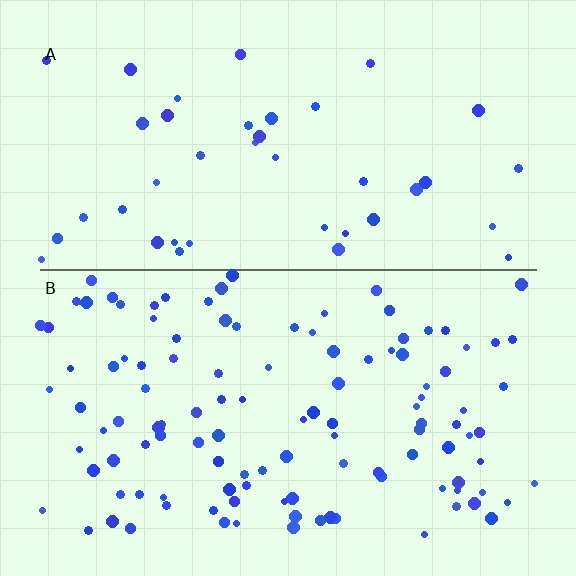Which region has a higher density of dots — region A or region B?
B (the bottom).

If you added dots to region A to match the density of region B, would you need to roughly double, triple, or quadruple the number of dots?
Approximately triple.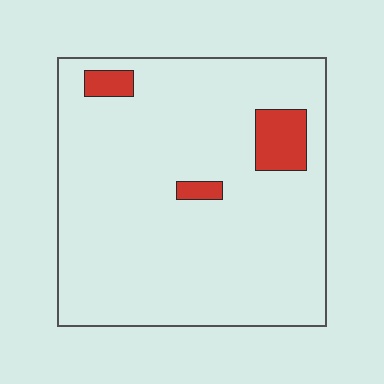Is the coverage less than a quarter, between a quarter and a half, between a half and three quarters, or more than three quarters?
Less than a quarter.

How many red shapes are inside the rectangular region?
3.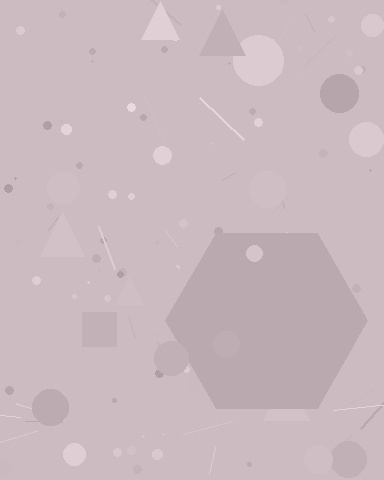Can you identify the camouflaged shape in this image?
The camouflaged shape is a hexagon.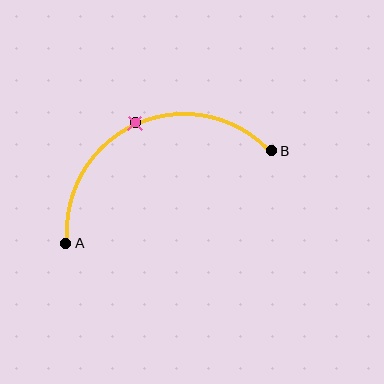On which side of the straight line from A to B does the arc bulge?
The arc bulges above the straight line connecting A and B.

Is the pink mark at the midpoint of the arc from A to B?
Yes. The pink mark lies on the arc at equal arc-length from both A and B — it is the arc midpoint.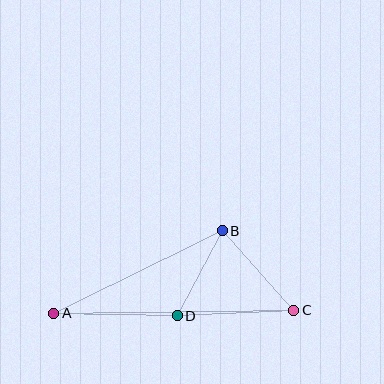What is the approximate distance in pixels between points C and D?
The distance between C and D is approximately 117 pixels.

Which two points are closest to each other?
Points B and D are closest to each other.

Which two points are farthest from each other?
Points A and C are farthest from each other.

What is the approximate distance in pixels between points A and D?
The distance between A and D is approximately 123 pixels.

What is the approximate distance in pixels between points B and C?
The distance between B and C is approximately 107 pixels.